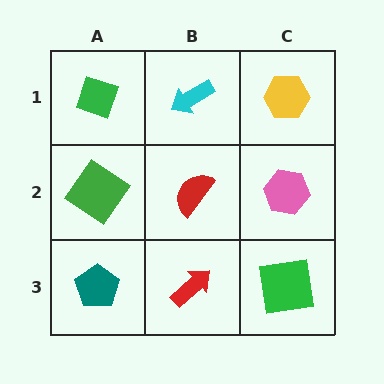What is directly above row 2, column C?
A yellow hexagon.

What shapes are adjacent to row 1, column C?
A pink hexagon (row 2, column C), a cyan arrow (row 1, column B).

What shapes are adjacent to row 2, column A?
A green diamond (row 1, column A), a teal pentagon (row 3, column A), a red semicircle (row 2, column B).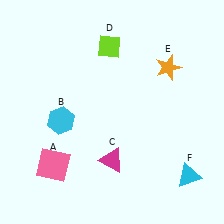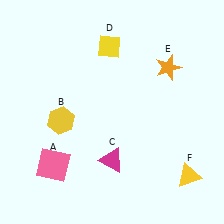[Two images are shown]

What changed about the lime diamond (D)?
In Image 1, D is lime. In Image 2, it changed to yellow.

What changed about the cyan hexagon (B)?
In Image 1, B is cyan. In Image 2, it changed to yellow.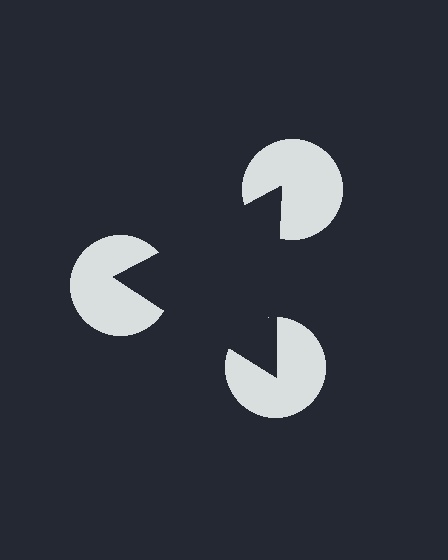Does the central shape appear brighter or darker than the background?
It typically appears slightly darker than the background, even though no actual brightness change is drawn.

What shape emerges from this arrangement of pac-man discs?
An illusory triangle — its edges are inferred from the aligned wedge cuts in the pac-man discs, not physically drawn.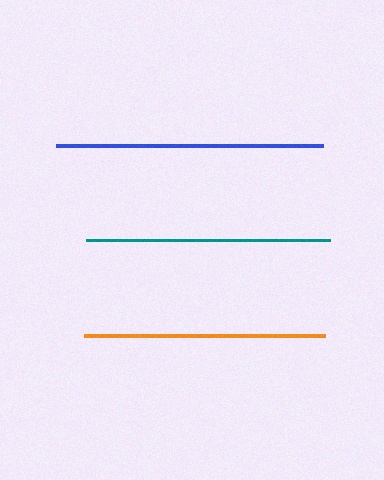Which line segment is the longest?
The blue line is the longest at approximately 267 pixels.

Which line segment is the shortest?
The orange line is the shortest at approximately 241 pixels.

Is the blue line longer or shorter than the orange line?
The blue line is longer than the orange line.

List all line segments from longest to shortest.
From longest to shortest: blue, teal, orange.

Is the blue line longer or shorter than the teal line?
The blue line is longer than the teal line.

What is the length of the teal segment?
The teal segment is approximately 245 pixels long.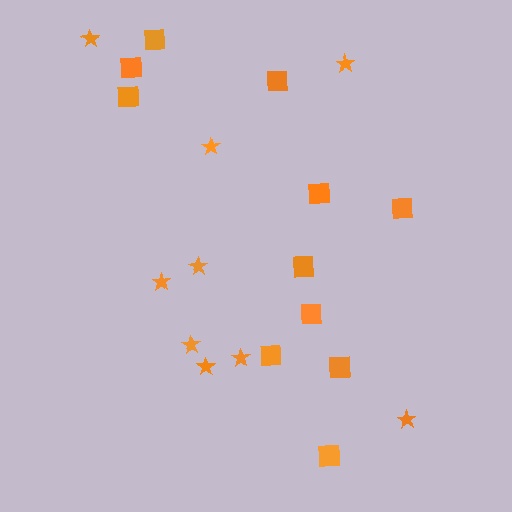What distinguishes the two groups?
There are 2 groups: one group of squares (11) and one group of stars (9).